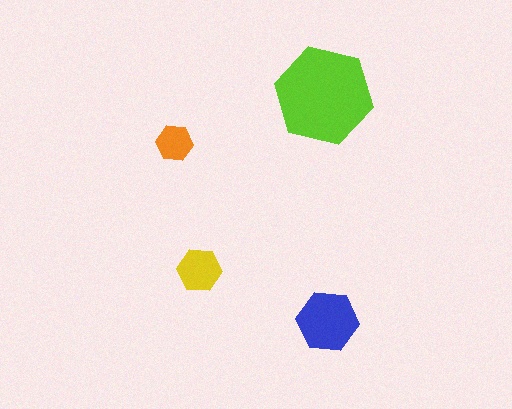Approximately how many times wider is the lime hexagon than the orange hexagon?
About 2.5 times wider.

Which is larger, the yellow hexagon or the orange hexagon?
The yellow one.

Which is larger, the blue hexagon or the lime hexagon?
The lime one.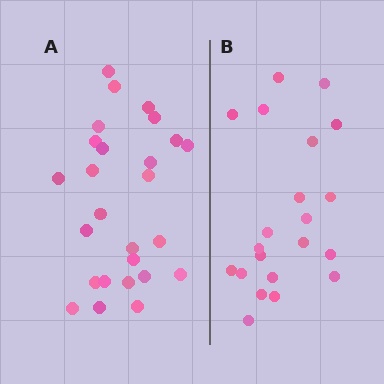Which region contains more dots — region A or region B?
Region A (the left region) has more dots.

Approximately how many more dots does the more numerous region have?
Region A has about 5 more dots than region B.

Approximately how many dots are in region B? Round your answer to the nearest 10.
About 20 dots. (The exact count is 21, which rounds to 20.)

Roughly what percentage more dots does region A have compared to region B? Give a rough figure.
About 25% more.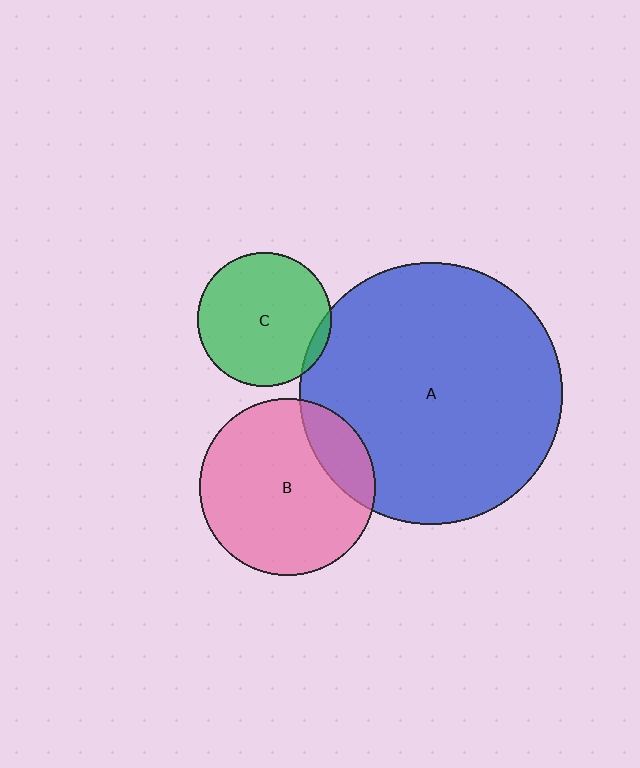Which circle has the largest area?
Circle A (blue).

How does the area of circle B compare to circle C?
Approximately 1.7 times.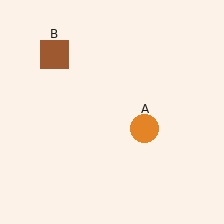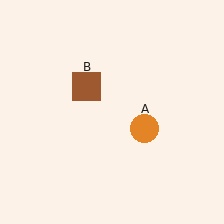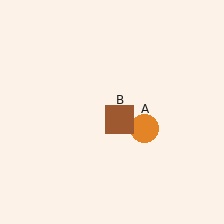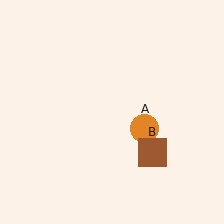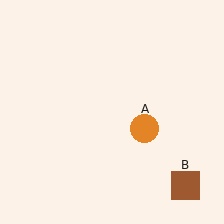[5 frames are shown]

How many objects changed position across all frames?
1 object changed position: brown square (object B).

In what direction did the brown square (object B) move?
The brown square (object B) moved down and to the right.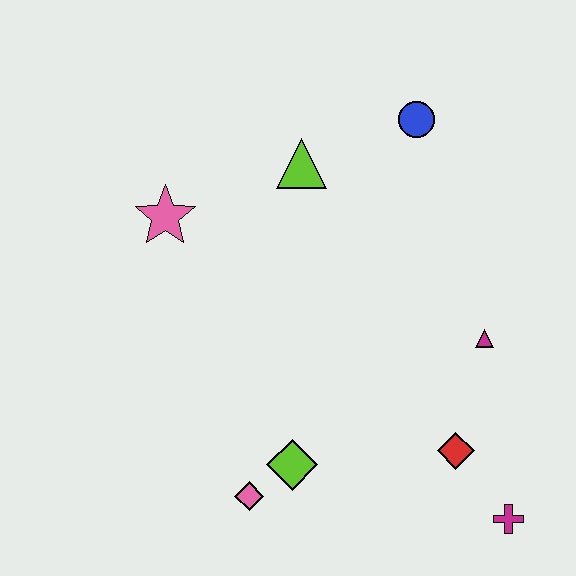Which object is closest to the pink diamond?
The lime diamond is closest to the pink diamond.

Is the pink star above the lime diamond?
Yes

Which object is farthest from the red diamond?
The pink star is farthest from the red diamond.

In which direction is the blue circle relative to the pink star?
The blue circle is to the right of the pink star.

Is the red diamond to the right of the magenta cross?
No